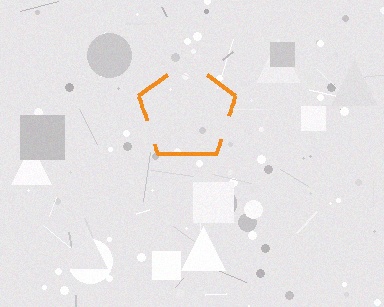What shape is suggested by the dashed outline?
The dashed outline suggests a pentagon.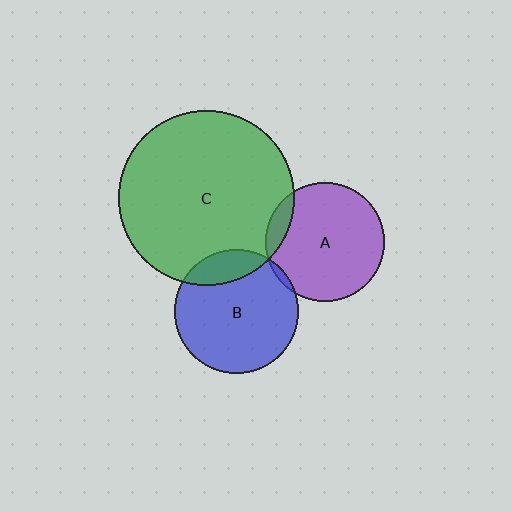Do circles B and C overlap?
Yes.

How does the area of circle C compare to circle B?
Approximately 2.0 times.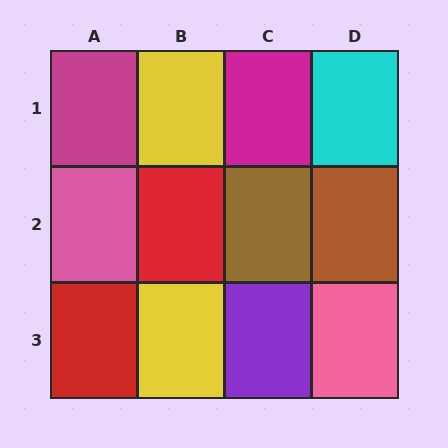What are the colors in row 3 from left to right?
Red, yellow, purple, pink.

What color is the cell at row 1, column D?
Cyan.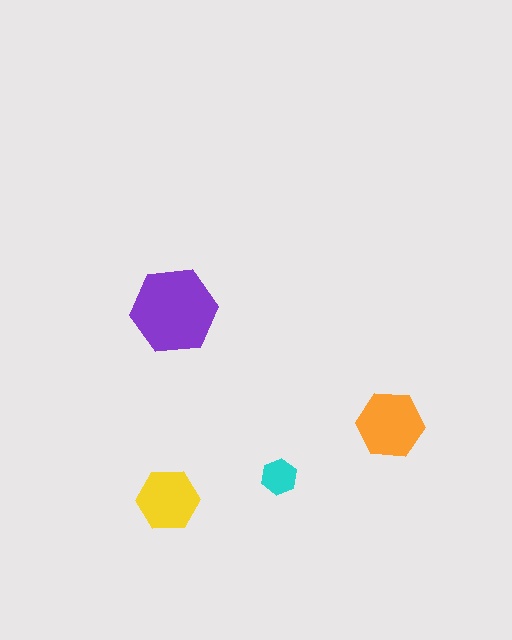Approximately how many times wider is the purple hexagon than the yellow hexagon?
About 1.5 times wider.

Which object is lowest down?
The yellow hexagon is bottommost.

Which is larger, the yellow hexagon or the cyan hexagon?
The yellow one.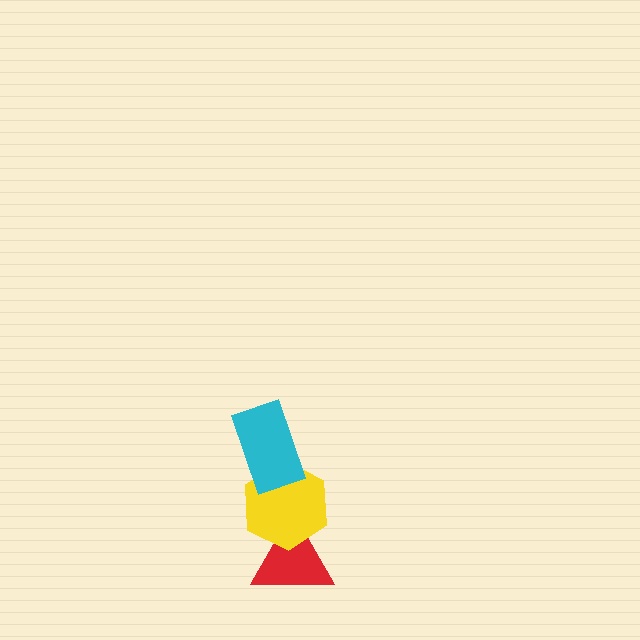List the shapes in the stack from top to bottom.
From top to bottom: the cyan rectangle, the yellow hexagon, the red triangle.